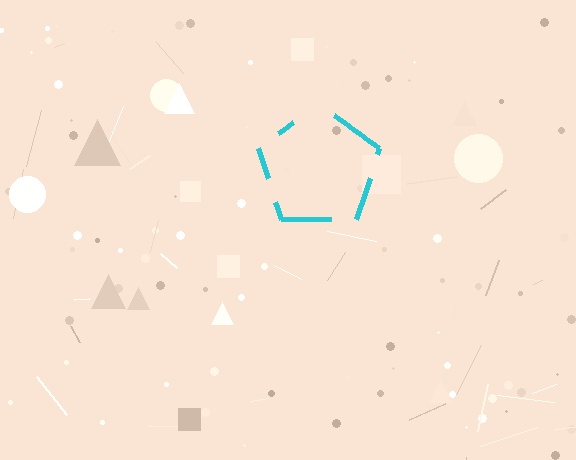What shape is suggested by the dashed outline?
The dashed outline suggests a pentagon.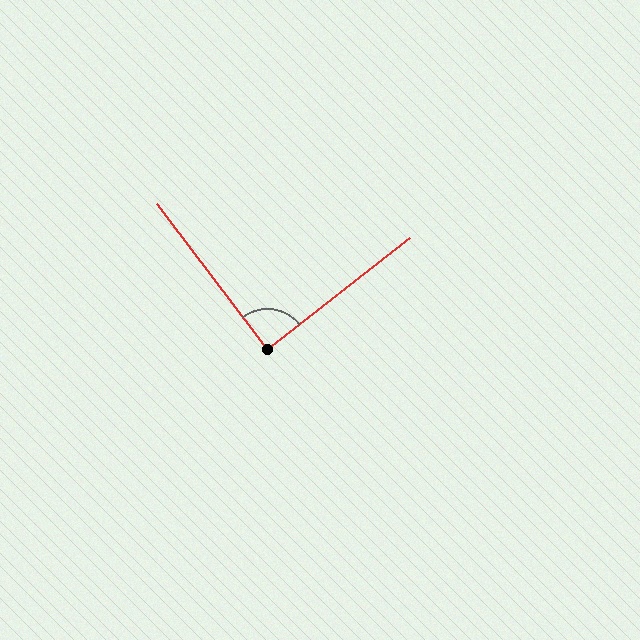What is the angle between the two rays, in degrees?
Approximately 89 degrees.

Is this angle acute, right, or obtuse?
It is approximately a right angle.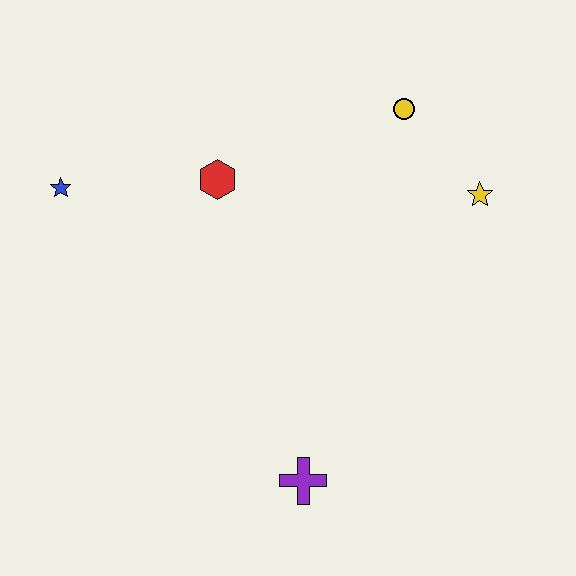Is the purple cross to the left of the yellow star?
Yes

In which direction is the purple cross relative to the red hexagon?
The purple cross is below the red hexagon.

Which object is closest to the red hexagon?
The blue star is closest to the red hexagon.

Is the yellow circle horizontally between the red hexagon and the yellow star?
Yes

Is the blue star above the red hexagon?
No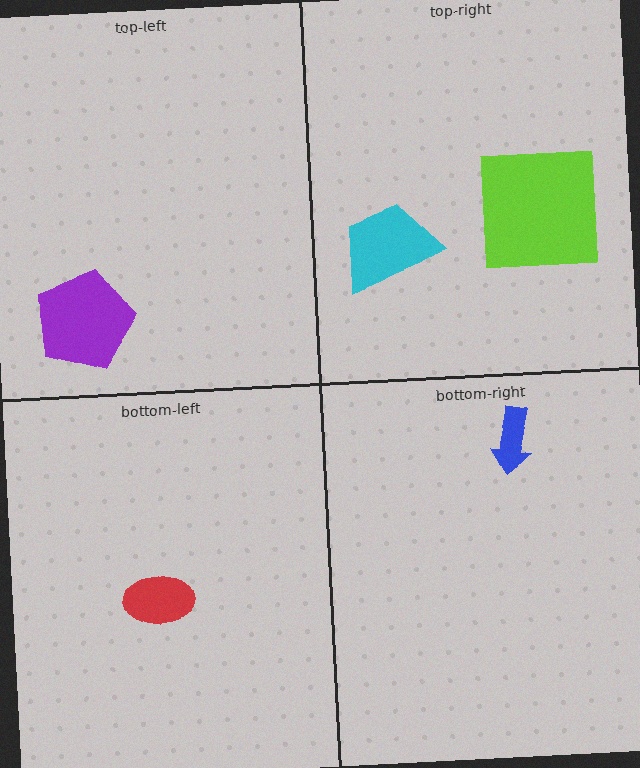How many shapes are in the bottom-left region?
1.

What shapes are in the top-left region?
The purple pentagon.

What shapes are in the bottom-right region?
The blue arrow.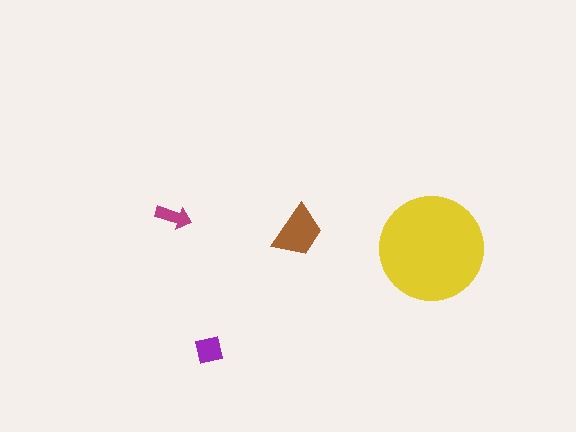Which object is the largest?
The yellow circle.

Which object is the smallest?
The magenta arrow.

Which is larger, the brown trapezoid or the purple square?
The brown trapezoid.